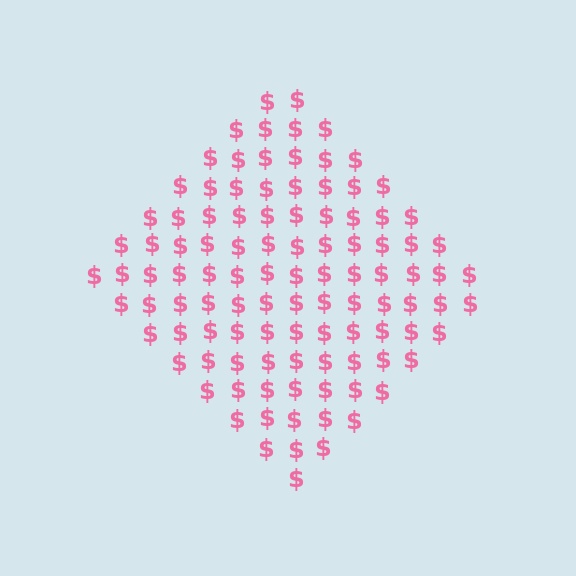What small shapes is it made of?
It is made of small dollar signs.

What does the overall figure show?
The overall figure shows a diamond.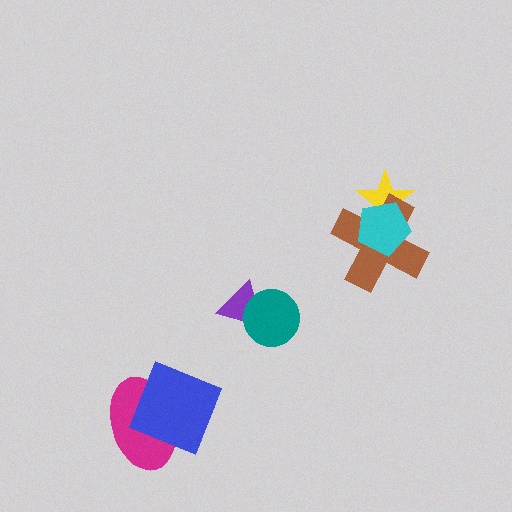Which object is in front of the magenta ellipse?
The blue square is in front of the magenta ellipse.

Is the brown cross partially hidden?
Yes, it is partially covered by another shape.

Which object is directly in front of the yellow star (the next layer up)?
The brown cross is directly in front of the yellow star.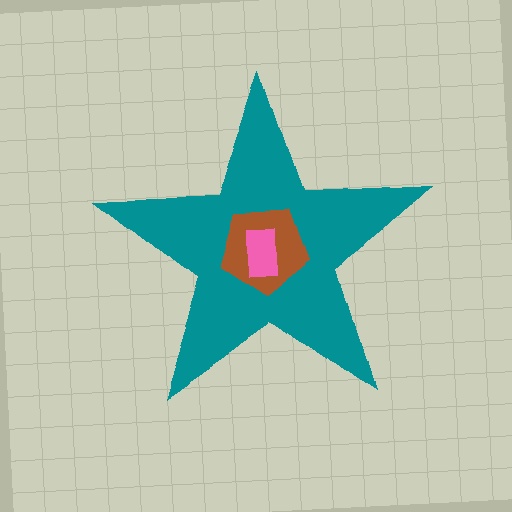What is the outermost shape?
The teal star.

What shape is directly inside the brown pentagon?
The pink rectangle.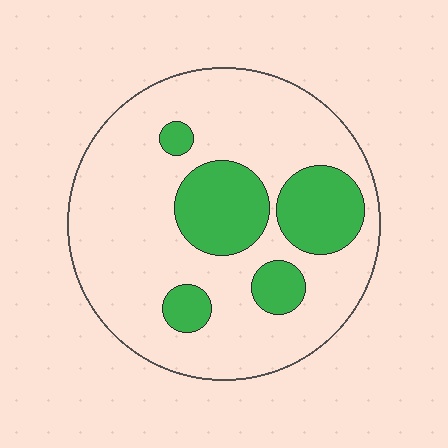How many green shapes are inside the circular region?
5.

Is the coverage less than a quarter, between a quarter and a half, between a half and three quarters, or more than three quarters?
Less than a quarter.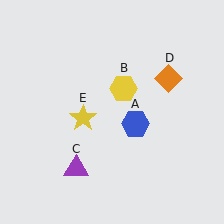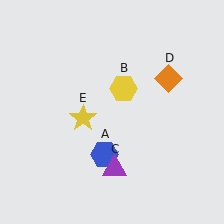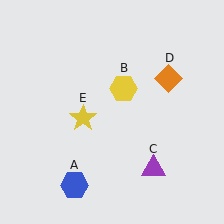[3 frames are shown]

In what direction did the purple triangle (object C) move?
The purple triangle (object C) moved right.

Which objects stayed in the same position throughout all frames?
Yellow hexagon (object B) and orange diamond (object D) and yellow star (object E) remained stationary.